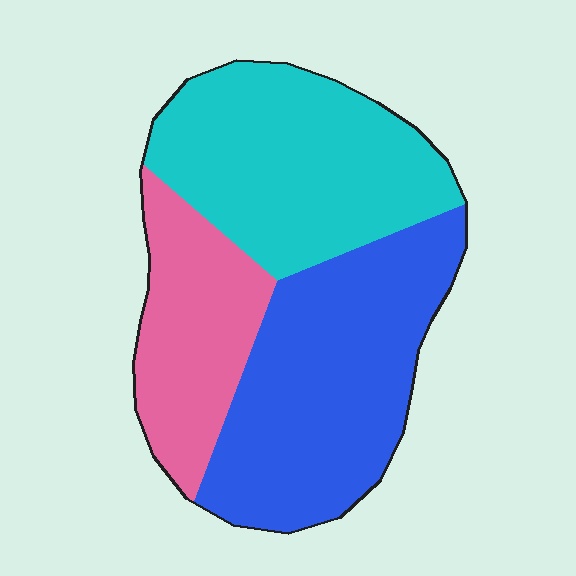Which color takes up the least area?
Pink, at roughly 25%.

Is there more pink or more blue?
Blue.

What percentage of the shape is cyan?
Cyan takes up about three eighths (3/8) of the shape.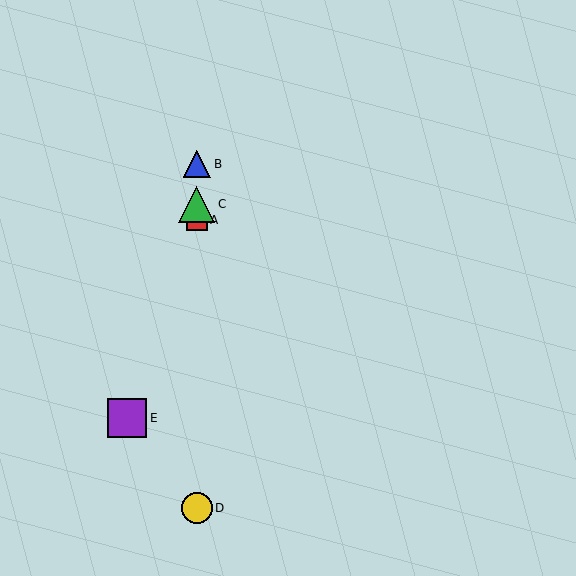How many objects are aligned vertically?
4 objects (A, B, C, D) are aligned vertically.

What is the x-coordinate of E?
Object E is at x≈127.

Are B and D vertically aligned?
Yes, both are at x≈197.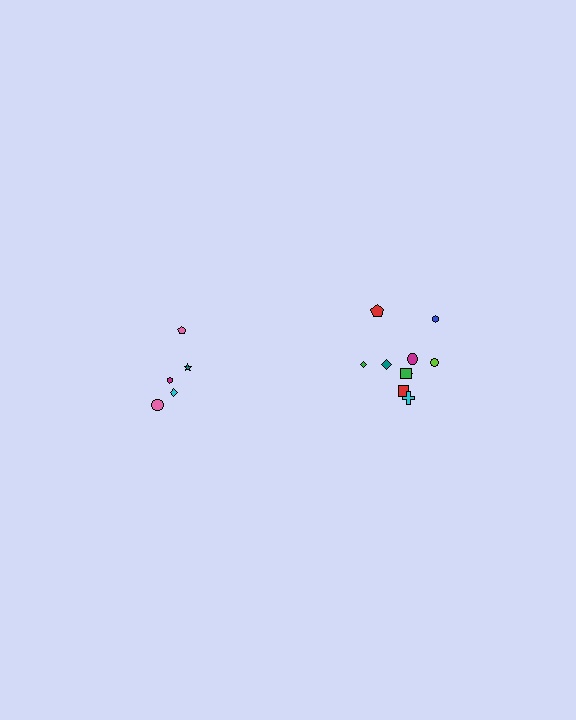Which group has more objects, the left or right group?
The right group.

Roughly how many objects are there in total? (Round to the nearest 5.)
Roughly 15 objects in total.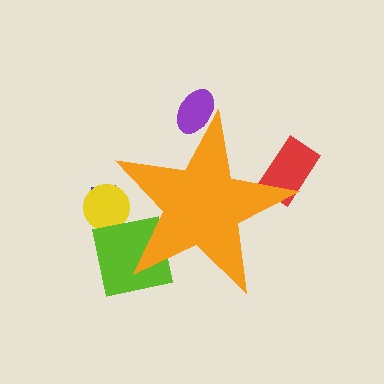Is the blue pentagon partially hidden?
Yes, the blue pentagon is partially hidden behind the orange star.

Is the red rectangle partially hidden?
Yes, the red rectangle is partially hidden behind the orange star.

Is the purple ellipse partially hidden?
Yes, the purple ellipse is partially hidden behind the orange star.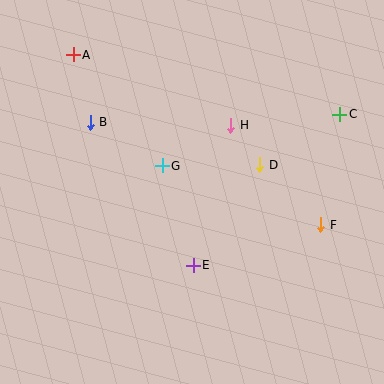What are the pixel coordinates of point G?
Point G is at (162, 166).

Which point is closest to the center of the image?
Point G at (162, 166) is closest to the center.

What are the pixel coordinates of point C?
Point C is at (340, 114).